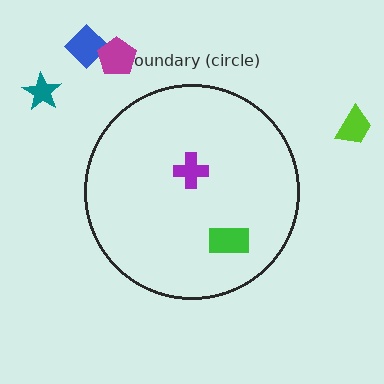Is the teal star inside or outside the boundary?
Outside.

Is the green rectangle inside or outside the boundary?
Inside.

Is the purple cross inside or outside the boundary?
Inside.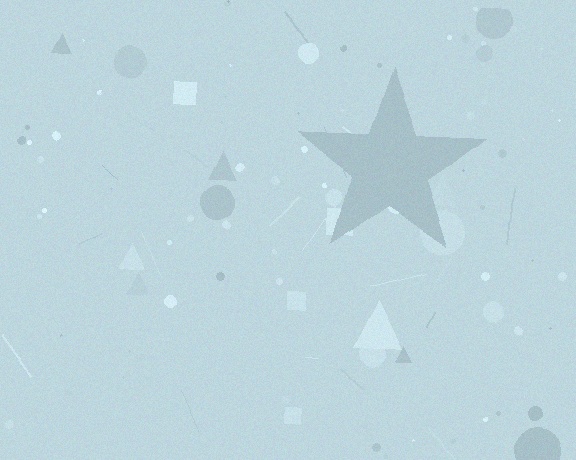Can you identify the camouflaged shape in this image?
The camouflaged shape is a star.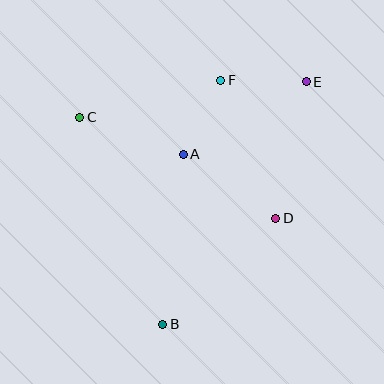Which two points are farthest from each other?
Points B and E are farthest from each other.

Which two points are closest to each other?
Points A and F are closest to each other.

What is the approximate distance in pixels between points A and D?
The distance between A and D is approximately 112 pixels.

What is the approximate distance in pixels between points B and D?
The distance between B and D is approximately 155 pixels.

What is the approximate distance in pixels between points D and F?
The distance between D and F is approximately 148 pixels.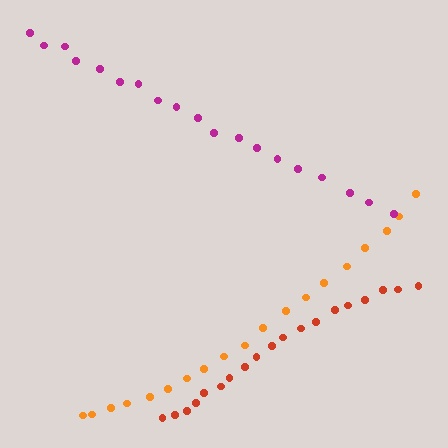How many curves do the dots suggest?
There are 3 distinct paths.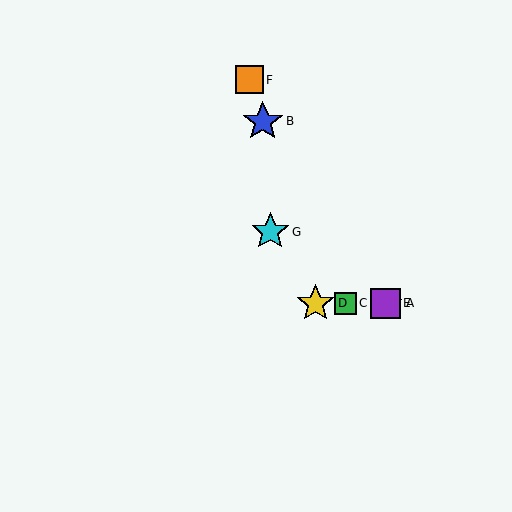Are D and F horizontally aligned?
No, D is at y≈303 and F is at y≈80.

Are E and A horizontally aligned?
Yes, both are at y≈303.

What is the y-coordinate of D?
Object D is at y≈303.